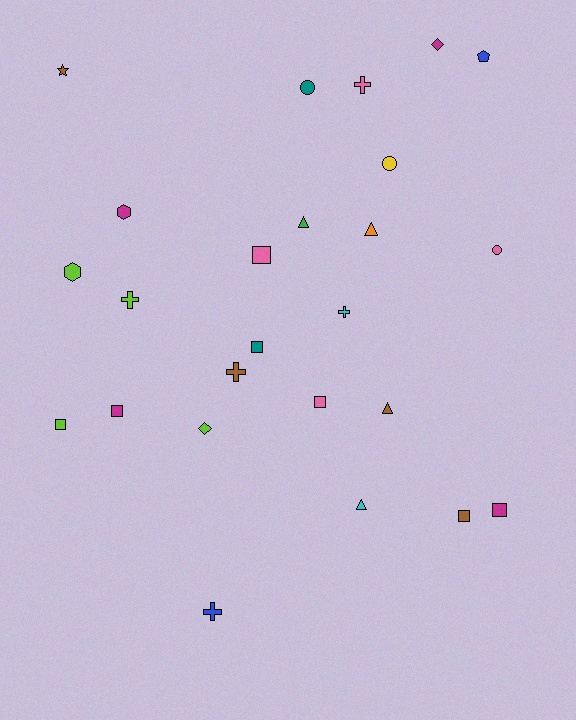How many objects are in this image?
There are 25 objects.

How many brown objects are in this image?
There are 4 brown objects.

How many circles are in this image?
There are 3 circles.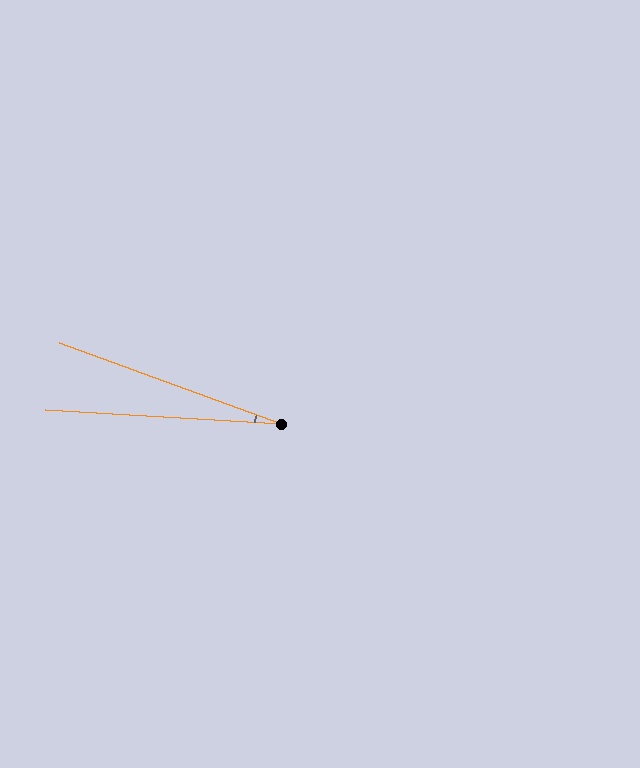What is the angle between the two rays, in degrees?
Approximately 17 degrees.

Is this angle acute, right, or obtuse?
It is acute.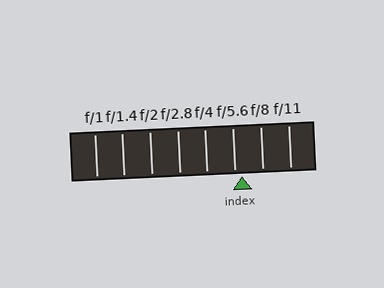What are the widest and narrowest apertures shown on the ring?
The widest aperture shown is f/1 and the narrowest is f/11.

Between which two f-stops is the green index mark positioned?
The index mark is between f/5.6 and f/8.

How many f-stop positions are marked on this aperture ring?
There are 8 f-stop positions marked.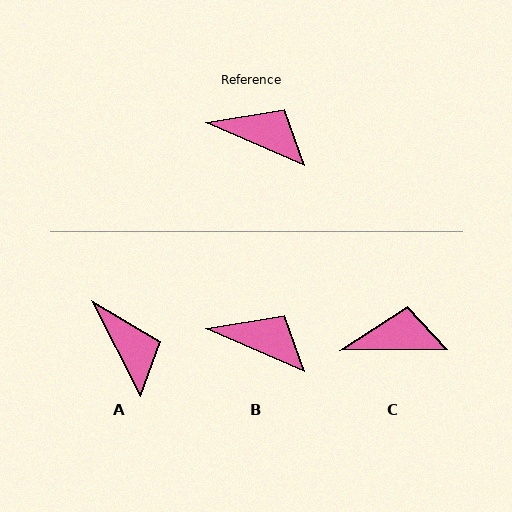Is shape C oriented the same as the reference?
No, it is off by about 24 degrees.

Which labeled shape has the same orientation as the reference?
B.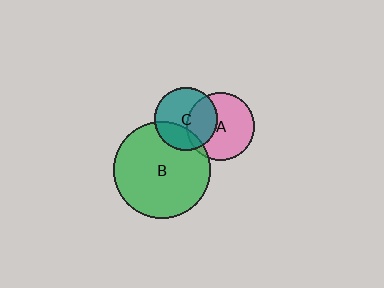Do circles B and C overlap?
Yes.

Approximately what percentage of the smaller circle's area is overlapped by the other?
Approximately 30%.